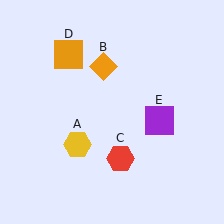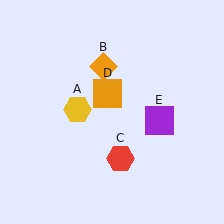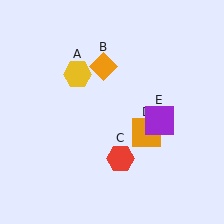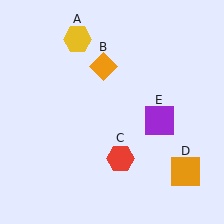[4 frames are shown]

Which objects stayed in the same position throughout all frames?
Orange diamond (object B) and red hexagon (object C) and purple square (object E) remained stationary.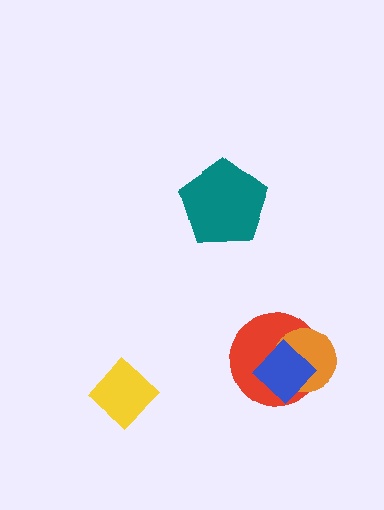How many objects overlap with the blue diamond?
2 objects overlap with the blue diamond.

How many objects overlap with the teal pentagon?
0 objects overlap with the teal pentagon.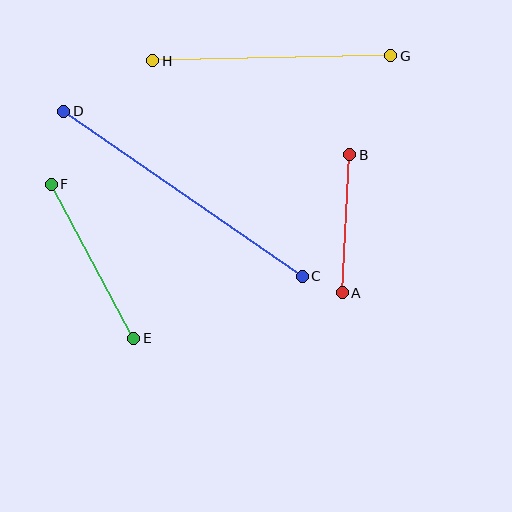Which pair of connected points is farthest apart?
Points C and D are farthest apart.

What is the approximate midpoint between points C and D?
The midpoint is at approximately (183, 194) pixels.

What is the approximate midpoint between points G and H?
The midpoint is at approximately (272, 58) pixels.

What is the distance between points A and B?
The distance is approximately 138 pixels.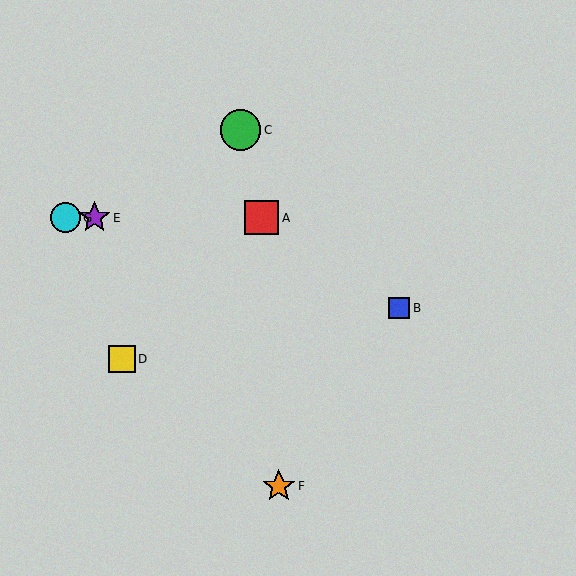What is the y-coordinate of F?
Object F is at y≈486.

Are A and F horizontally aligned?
No, A is at y≈218 and F is at y≈486.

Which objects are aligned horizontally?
Objects A, E, G are aligned horizontally.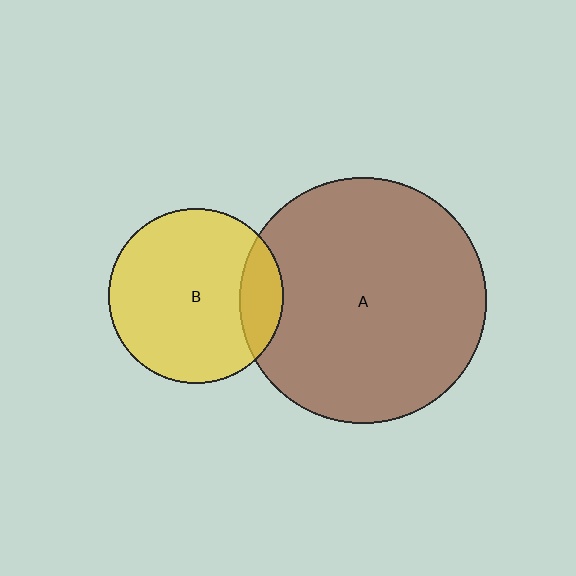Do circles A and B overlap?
Yes.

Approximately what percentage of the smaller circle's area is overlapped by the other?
Approximately 15%.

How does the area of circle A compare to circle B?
Approximately 2.0 times.